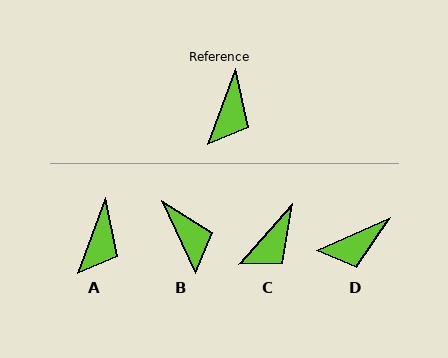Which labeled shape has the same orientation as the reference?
A.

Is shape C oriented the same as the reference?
No, it is off by about 21 degrees.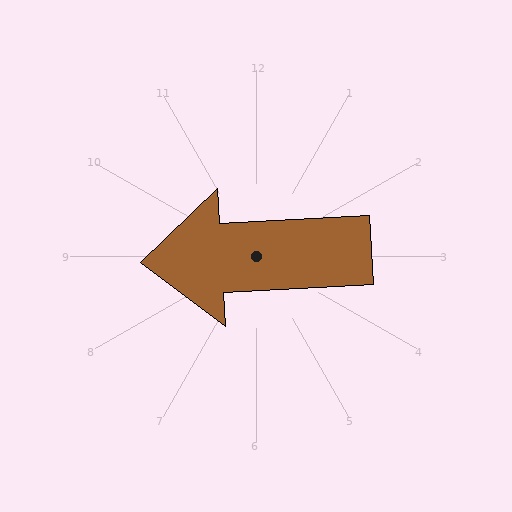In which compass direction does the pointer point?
West.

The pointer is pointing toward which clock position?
Roughly 9 o'clock.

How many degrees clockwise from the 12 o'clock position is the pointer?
Approximately 267 degrees.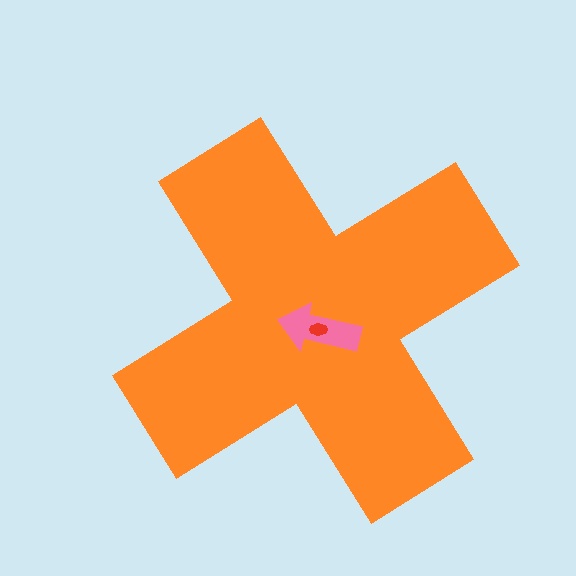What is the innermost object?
The red ellipse.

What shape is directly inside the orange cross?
The pink arrow.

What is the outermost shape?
The orange cross.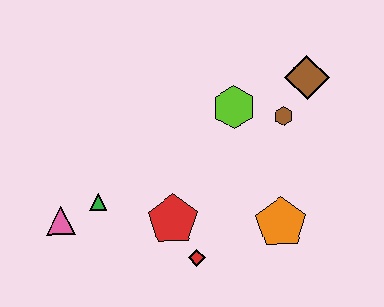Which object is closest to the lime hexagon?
The brown hexagon is closest to the lime hexagon.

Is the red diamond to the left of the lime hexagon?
Yes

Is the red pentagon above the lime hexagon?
No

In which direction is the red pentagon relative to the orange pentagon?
The red pentagon is to the left of the orange pentagon.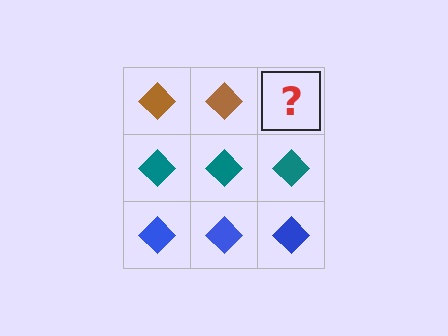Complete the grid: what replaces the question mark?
The question mark should be replaced with a brown diamond.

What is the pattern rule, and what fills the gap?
The rule is that each row has a consistent color. The gap should be filled with a brown diamond.